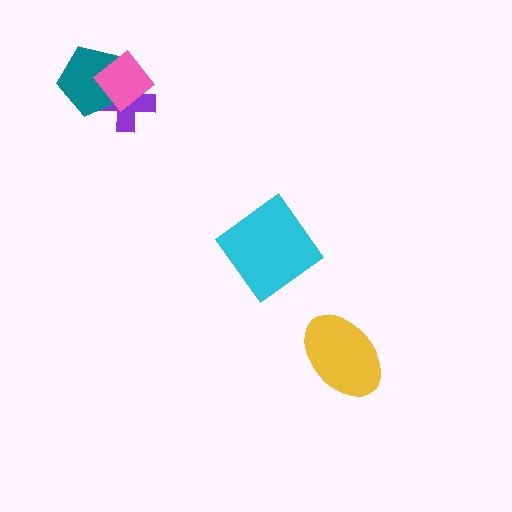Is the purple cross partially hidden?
Yes, it is partially covered by another shape.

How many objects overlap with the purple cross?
2 objects overlap with the purple cross.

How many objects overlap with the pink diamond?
2 objects overlap with the pink diamond.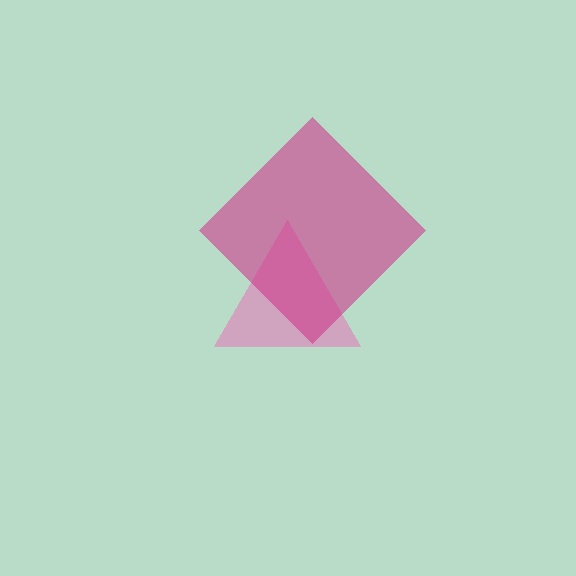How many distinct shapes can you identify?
There are 2 distinct shapes: a pink triangle, a magenta diamond.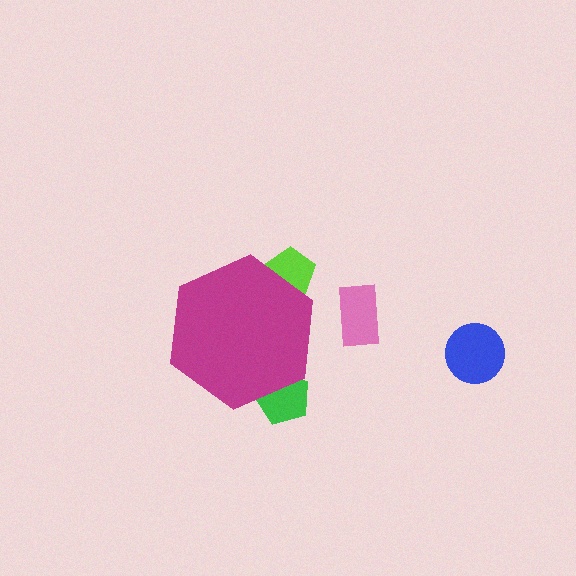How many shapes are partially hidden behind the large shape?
2 shapes are partially hidden.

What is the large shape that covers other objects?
A magenta hexagon.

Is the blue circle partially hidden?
No, the blue circle is fully visible.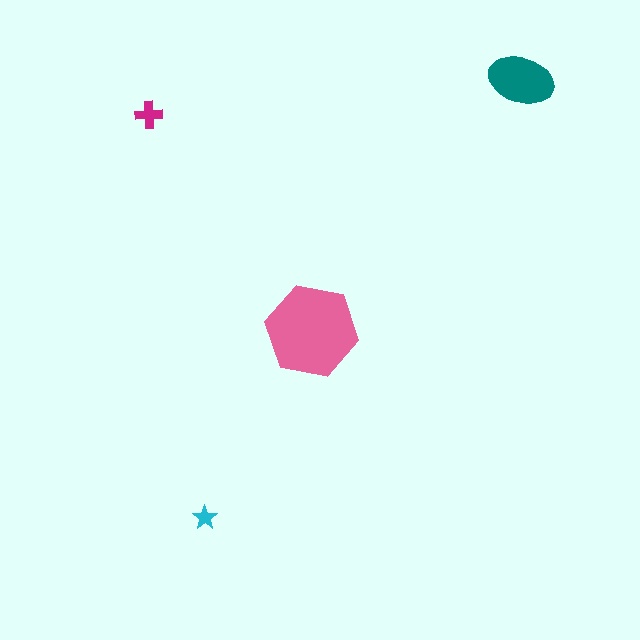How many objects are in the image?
There are 4 objects in the image.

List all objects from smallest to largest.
The cyan star, the magenta cross, the teal ellipse, the pink hexagon.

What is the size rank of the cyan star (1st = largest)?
4th.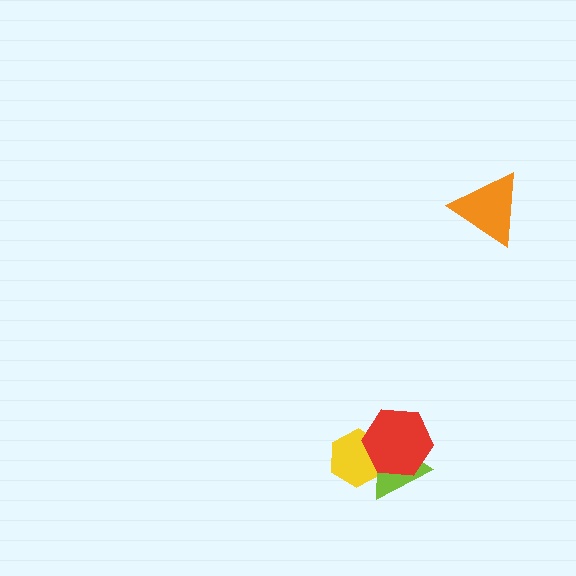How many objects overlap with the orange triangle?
0 objects overlap with the orange triangle.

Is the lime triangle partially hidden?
Yes, it is partially covered by another shape.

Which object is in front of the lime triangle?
The red hexagon is in front of the lime triangle.